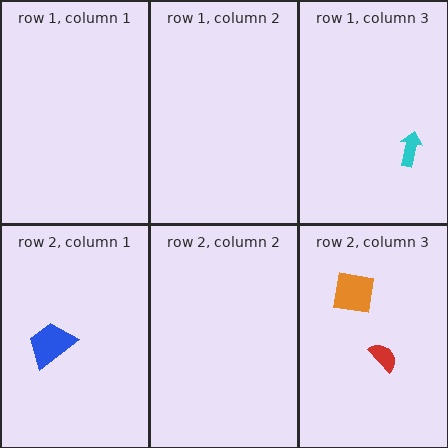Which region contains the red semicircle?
The row 2, column 3 region.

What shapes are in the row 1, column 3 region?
The cyan arrow.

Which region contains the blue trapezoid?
The row 2, column 1 region.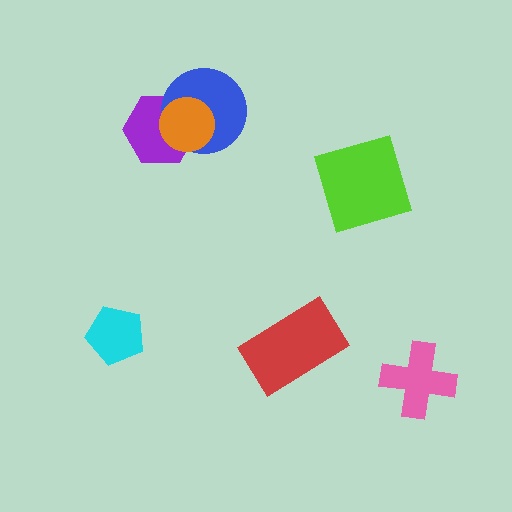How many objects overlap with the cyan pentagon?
0 objects overlap with the cyan pentagon.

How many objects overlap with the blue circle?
2 objects overlap with the blue circle.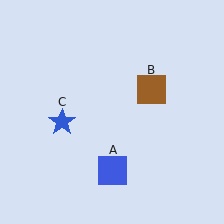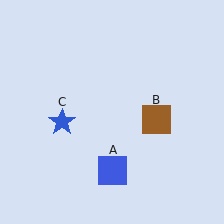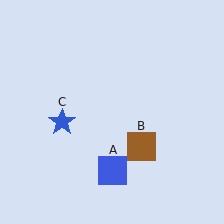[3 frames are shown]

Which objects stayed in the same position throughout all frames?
Blue square (object A) and blue star (object C) remained stationary.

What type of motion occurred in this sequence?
The brown square (object B) rotated clockwise around the center of the scene.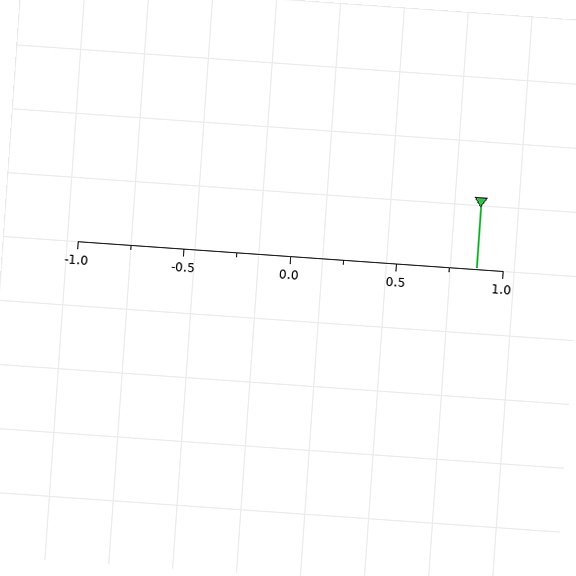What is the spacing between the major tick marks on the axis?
The major ticks are spaced 0.5 apart.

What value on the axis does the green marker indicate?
The marker indicates approximately 0.88.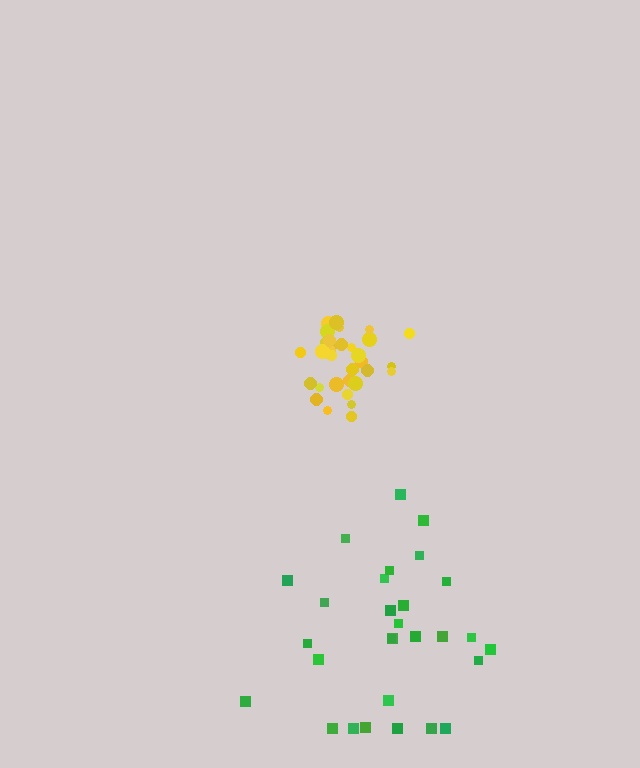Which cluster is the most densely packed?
Yellow.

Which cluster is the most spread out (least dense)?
Green.